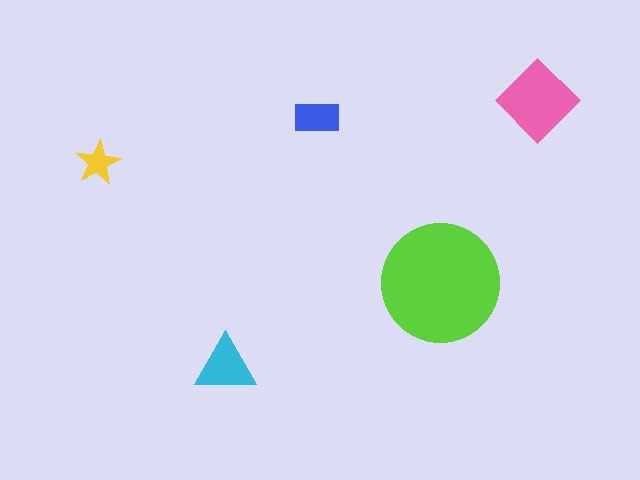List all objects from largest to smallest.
The lime circle, the pink diamond, the cyan triangle, the blue rectangle, the yellow star.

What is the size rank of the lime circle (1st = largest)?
1st.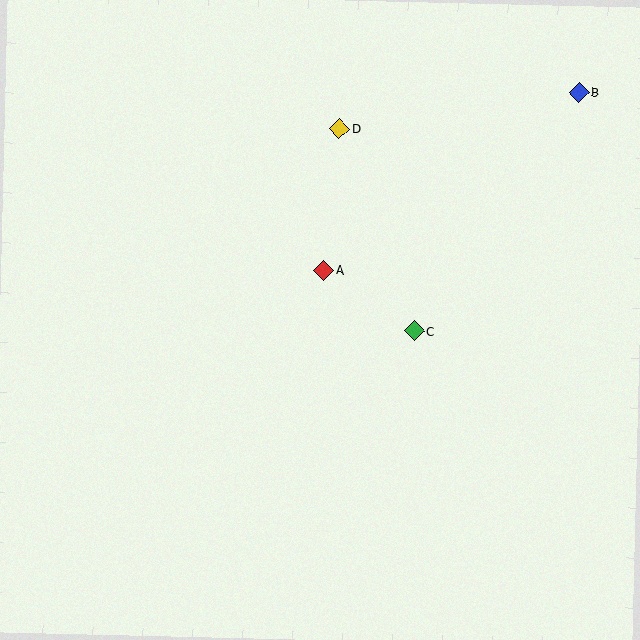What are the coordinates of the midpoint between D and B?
The midpoint between D and B is at (459, 111).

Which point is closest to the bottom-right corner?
Point C is closest to the bottom-right corner.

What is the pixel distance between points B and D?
The distance between B and D is 242 pixels.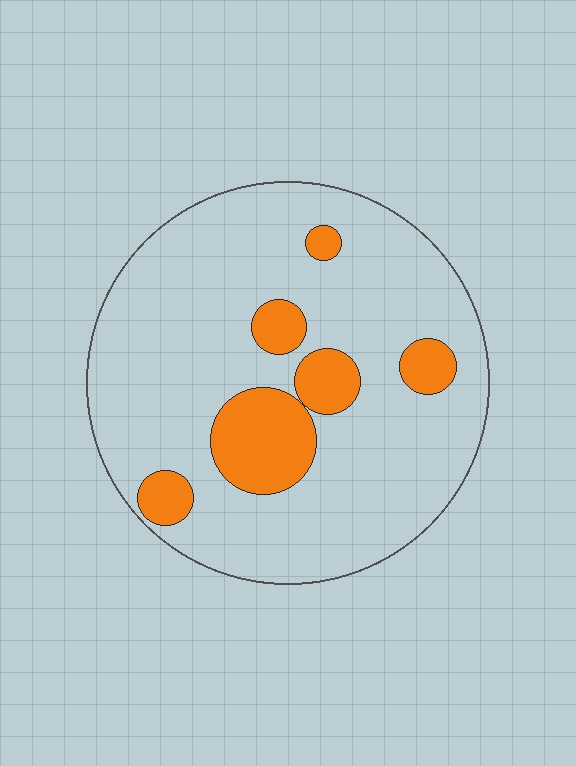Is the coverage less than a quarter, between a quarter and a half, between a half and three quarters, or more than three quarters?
Less than a quarter.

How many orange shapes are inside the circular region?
6.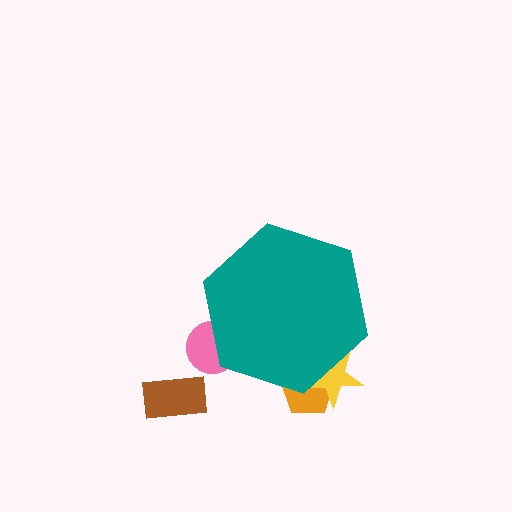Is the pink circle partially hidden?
Yes, the pink circle is partially hidden behind the teal hexagon.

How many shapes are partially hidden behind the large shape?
3 shapes are partially hidden.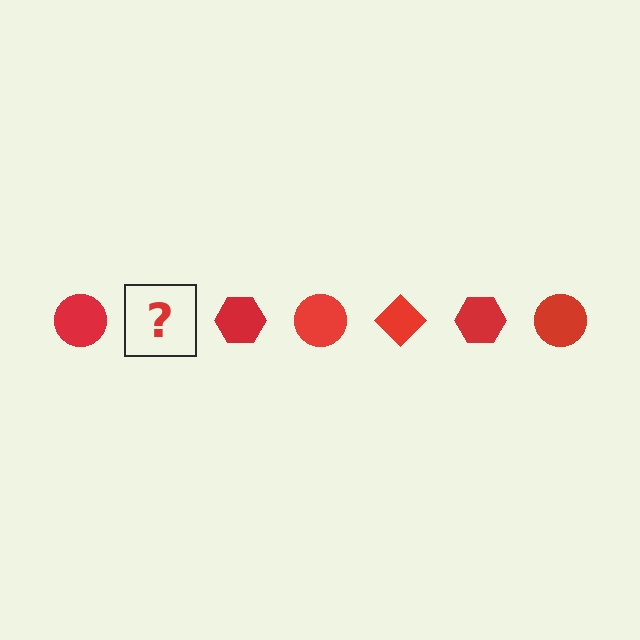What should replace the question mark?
The question mark should be replaced with a red diamond.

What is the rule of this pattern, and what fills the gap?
The rule is that the pattern cycles through circle, diamond, hexagon shapes in red. The gap should be filled with a red diamond.